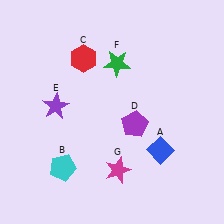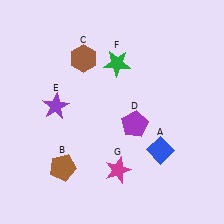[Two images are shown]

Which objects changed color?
B changed from cyan to brown. C changed from red to brown.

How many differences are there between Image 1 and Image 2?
There are 2 differences between the two images.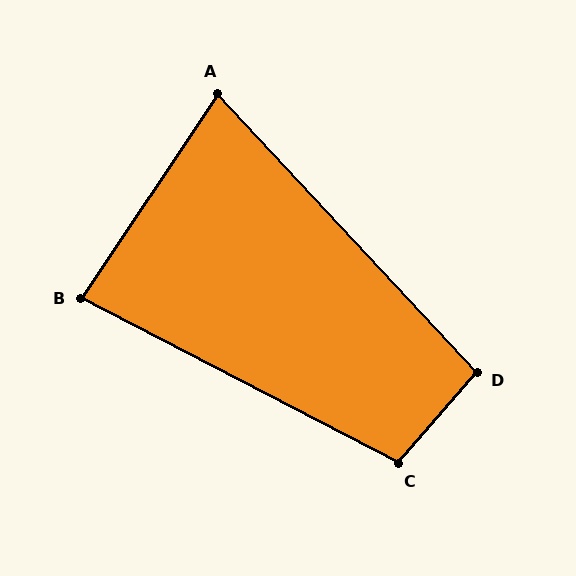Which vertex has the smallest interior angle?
A, at approximately 77 degrees.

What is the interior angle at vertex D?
Approximately 96 degrees (obtuse).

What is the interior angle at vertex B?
Approximately 84 degrees (acute).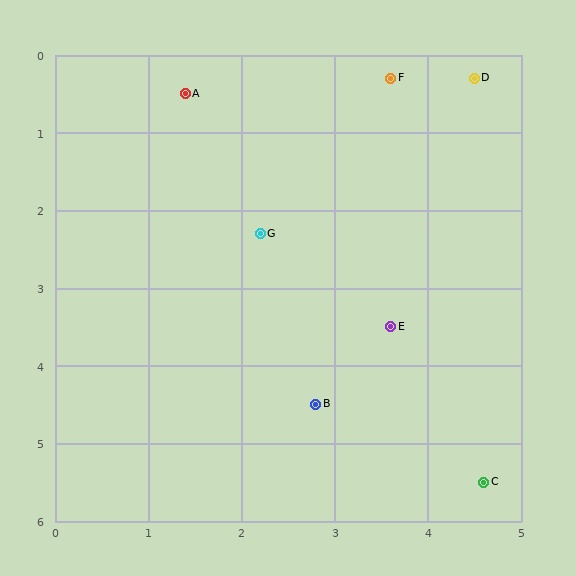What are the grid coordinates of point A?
Point A is at approximately (1.4, 0.5).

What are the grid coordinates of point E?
Point E is at approximately (3.6, 3.5).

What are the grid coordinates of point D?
Point D is at approximately (4.5, 0.3).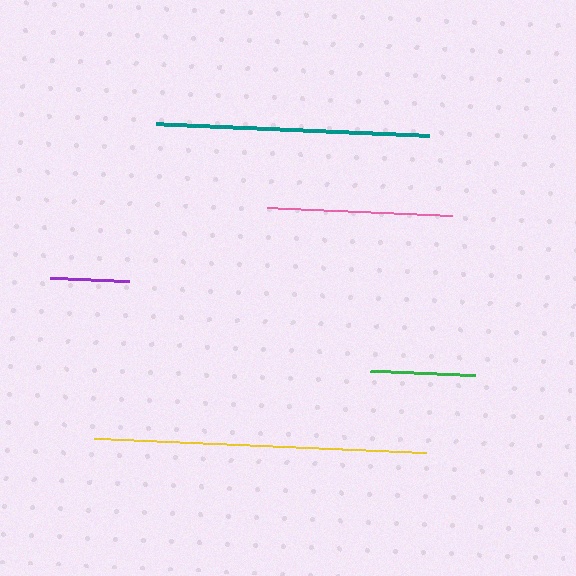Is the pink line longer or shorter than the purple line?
The pink line is longer than the purple line.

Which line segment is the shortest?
The purple line is the shortest at approximately 79 pixels.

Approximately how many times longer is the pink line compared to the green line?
The pink line is approximately 1.8 times the length of the green line.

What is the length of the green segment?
The green segment is approximately 105 pixels long.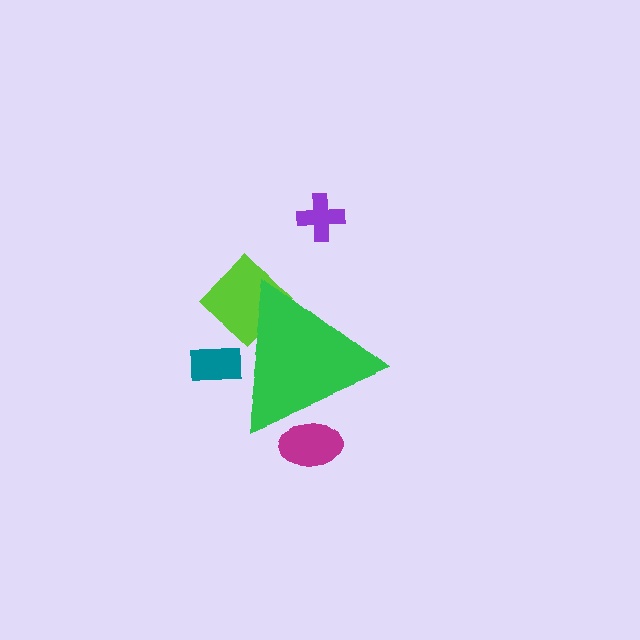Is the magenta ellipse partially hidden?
Yes, the magenta ellipse is partially hidden behind the green triangle.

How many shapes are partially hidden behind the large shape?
3 shapes are partially hidden.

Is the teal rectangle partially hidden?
Yes, the teal rectangle is partially hidden behind the green triangle.